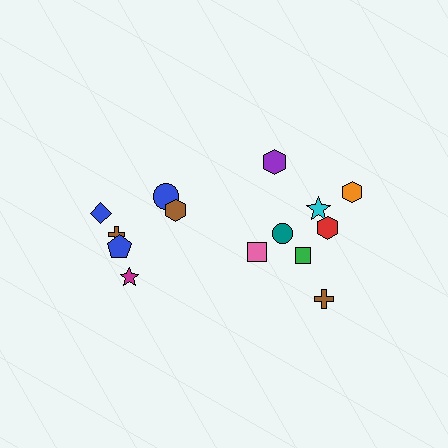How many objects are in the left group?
There are 6 objects.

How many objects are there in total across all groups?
There are 14 objects.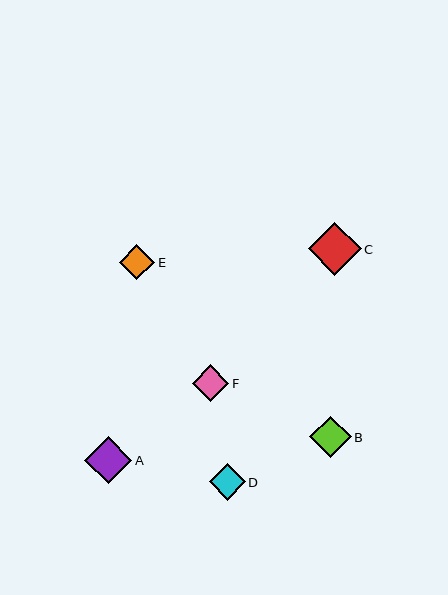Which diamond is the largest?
Diamond C is the largest with a size of approximately 53 pixels.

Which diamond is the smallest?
Diamond E is the smallest with a size of approximately 35 pixels.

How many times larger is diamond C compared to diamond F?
Diamond C is approximately 1.4 times the size of diamond F.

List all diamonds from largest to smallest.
From largest to smallest: C, A, B, F, D, E.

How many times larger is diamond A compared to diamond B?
Diamond A is approximately 1.1 times the size of diamond B.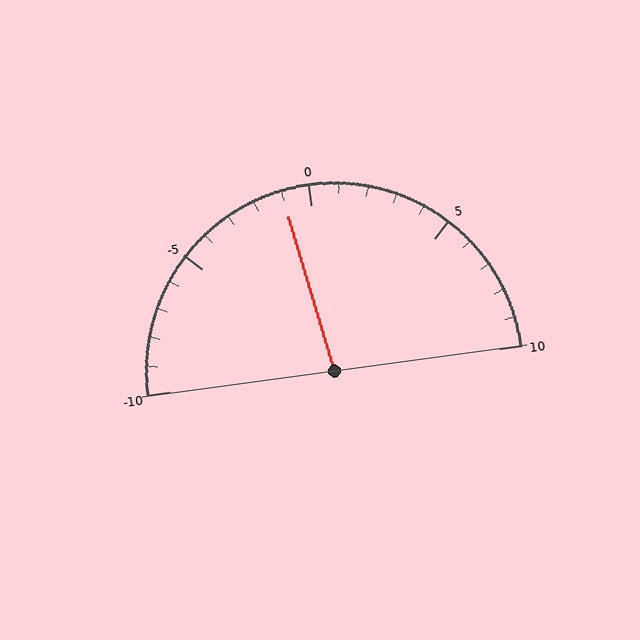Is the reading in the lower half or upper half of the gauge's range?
The reading is in the lower half of the range (-10 to 10).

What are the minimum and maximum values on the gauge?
The gauge ranges from -10 to 10.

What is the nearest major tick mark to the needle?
The nearest major tick mark is 0.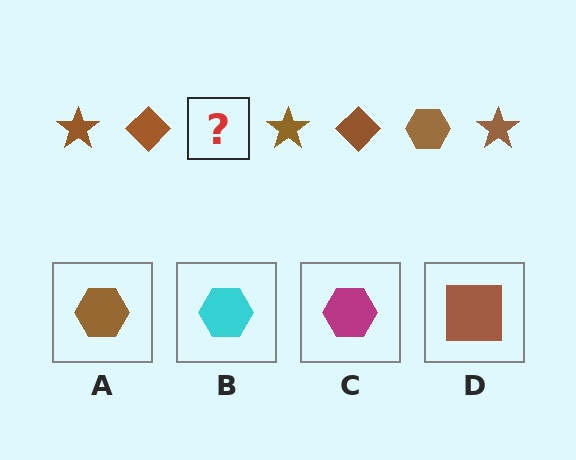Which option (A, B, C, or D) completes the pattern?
A.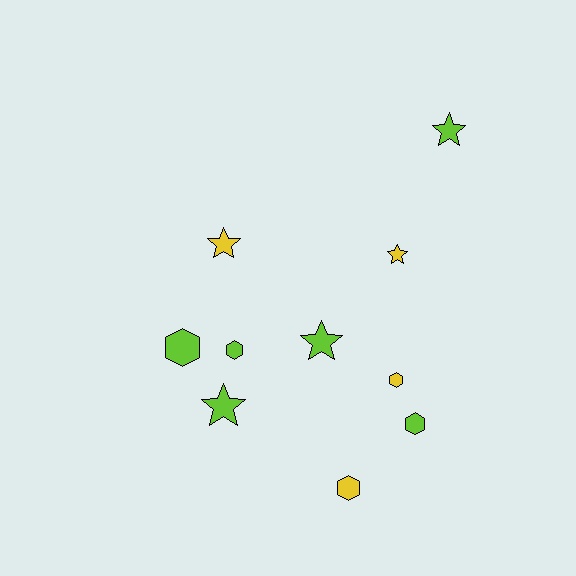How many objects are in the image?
There are 10 objects.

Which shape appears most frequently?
Star, with 5 objects.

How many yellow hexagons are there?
There are 2 yellow hexagons.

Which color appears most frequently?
Lime, with 6 objects.